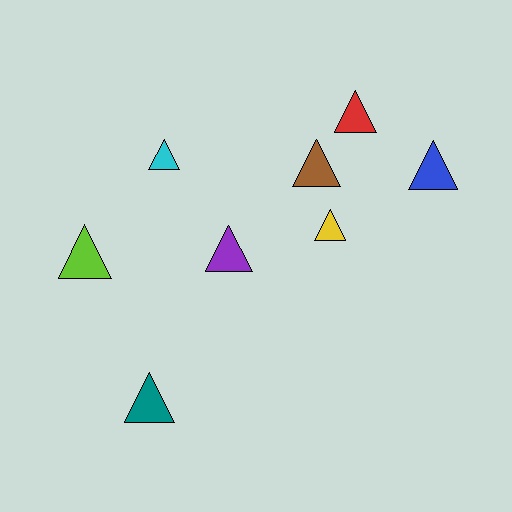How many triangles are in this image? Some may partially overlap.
There are 8 triangles.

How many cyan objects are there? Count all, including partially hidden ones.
There is 1 cyan object.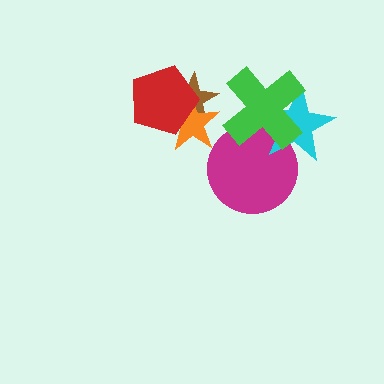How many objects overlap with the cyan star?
2 objects overlap with the cyan star.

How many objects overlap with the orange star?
2 objects overlap with the orange star.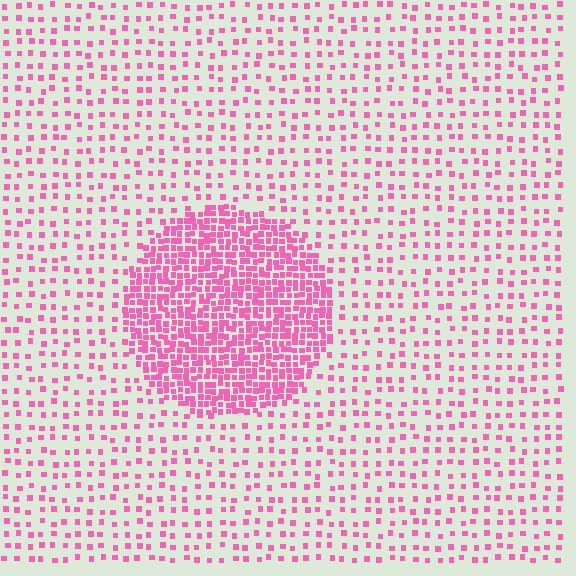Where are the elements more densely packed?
The elements are more densely packed inside the circle boundary.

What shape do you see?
I see a circle.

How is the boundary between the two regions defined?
The boundary is defined by a change in element density (approximately 3.1x ratio). All elements are the same color, size, and shape.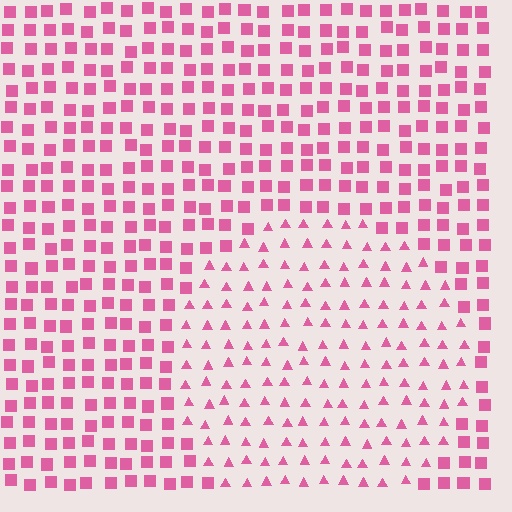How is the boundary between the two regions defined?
The boundary is defined by a change in element shape: triangles inside vs. squares outside. All elements share the same color and spacing.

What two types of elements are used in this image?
The image uses triangles inside the circle region and squares outside it.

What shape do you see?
I see a circle.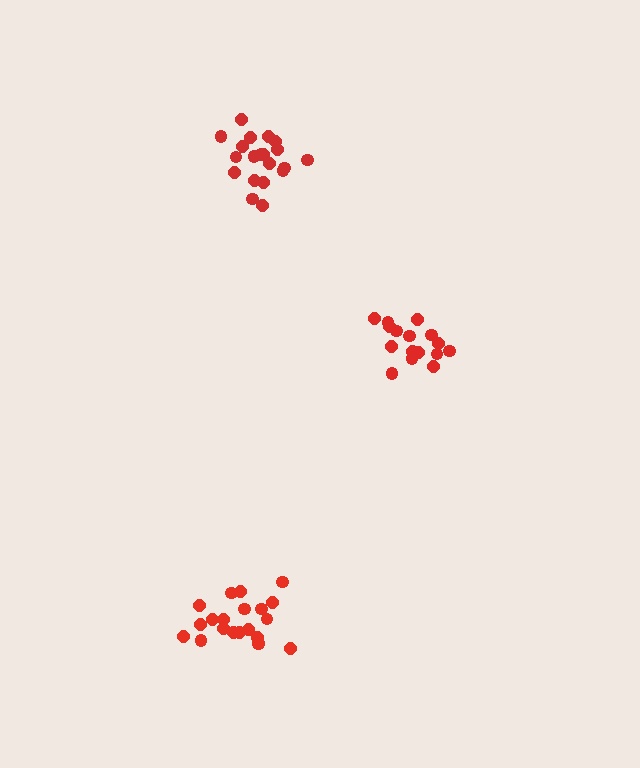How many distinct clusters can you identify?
There are 3 distinct clusters.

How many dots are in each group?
Group 1: 21 dots, Group 2: 20 dots, Group 3: 16 dots (57 total).